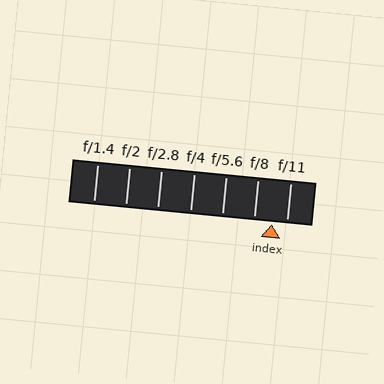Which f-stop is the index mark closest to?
The index mark is closest to f/11.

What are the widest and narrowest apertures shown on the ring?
The widest aperture shown is f/1.4 and the narrowest is f/11.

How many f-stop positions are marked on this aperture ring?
There are 7 f-stop positions marked.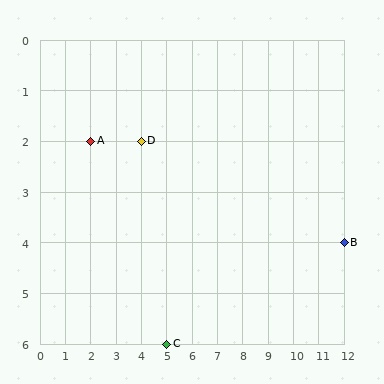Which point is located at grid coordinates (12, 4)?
Point B is at (12, 4).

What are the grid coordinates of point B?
Point B is at grid coordinates (12, 4).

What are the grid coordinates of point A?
Point A is at grid coordinates (2, 2).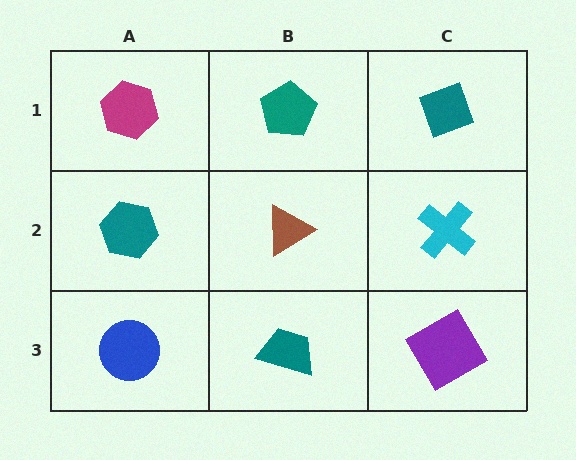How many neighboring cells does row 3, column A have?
2.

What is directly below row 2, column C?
A purple diamond.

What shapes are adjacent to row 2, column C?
A teal diamond (row 1, column C), a purple diamond (row 3, column C), a brown triangle (row 2, column B).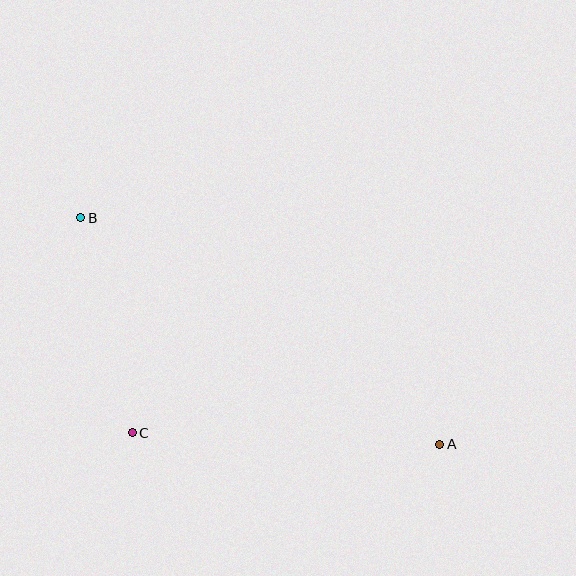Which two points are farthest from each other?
Points A and B are farthest from each other.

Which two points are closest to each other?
Points B and C are closest to each other.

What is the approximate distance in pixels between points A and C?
The distance between A and C is approximately 308 pixels.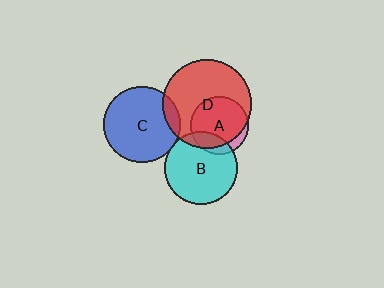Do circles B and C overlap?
Yes.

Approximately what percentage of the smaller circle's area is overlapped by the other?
Approximately 5%.